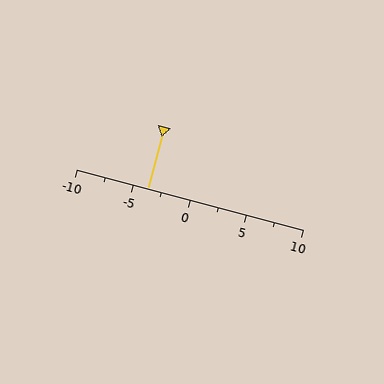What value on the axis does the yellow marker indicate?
The marker indicates approximately -3.8.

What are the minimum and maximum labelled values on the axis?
The axis runs from -10 to 10.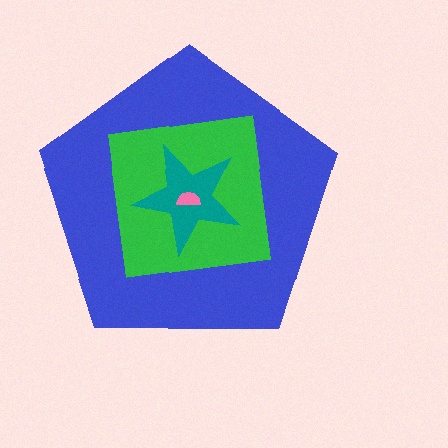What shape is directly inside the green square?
The teal star.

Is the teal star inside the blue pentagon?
Yes.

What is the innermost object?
The pink semicircle.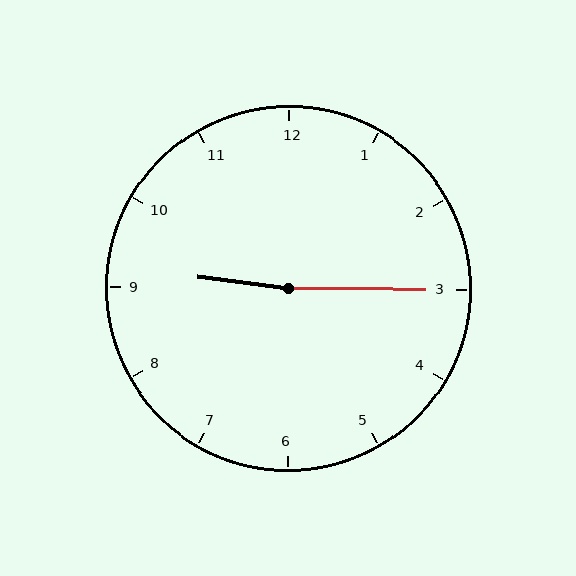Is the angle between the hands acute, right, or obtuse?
It is obtuse.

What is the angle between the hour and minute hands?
Approximately 172 degrees.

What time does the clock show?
9:15.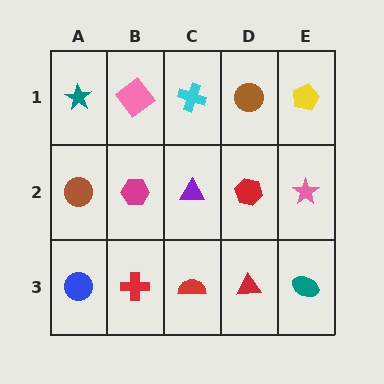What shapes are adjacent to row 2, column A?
A teal star (row 1, column A), a blue circle (row 3, column A), a magenta hexagon (row 2, column B).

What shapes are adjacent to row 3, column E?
A pink star (row 2, column E), a red triangle (row 3, column D).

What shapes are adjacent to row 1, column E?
A pink star (row 2, column E), a brown circle (row 1, column D).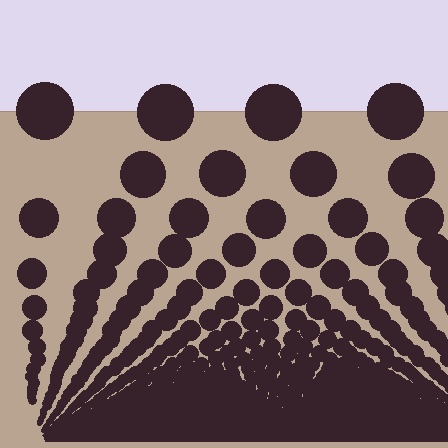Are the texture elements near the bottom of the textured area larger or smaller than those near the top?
Smaller. The gradient is inverted — elements near the bottom are smaller and denser.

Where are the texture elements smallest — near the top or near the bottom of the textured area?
Near the bottom.